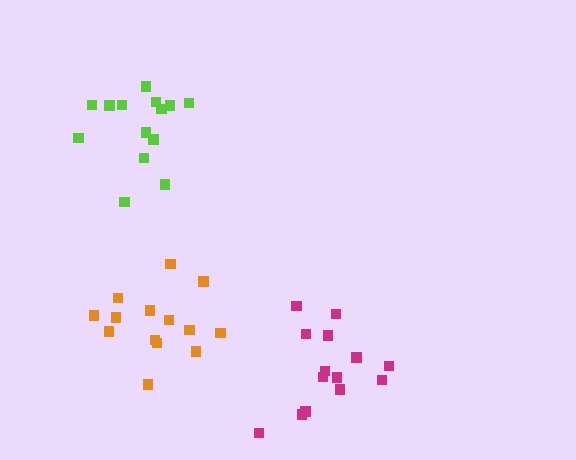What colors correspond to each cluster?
The clusters are colored: lime, orange, magenta.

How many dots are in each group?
Group 1: 14 dots, Group 2: 14 dots, Group 3: 14 dots (42 total).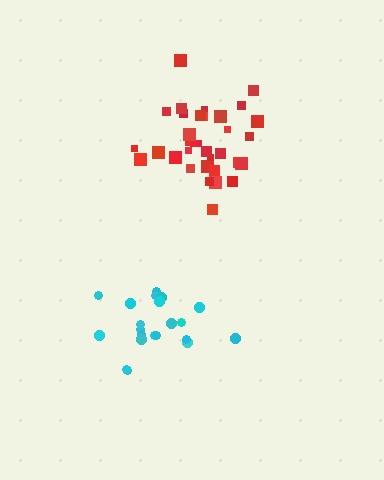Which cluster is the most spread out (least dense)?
Cyan.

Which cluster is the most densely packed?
Red.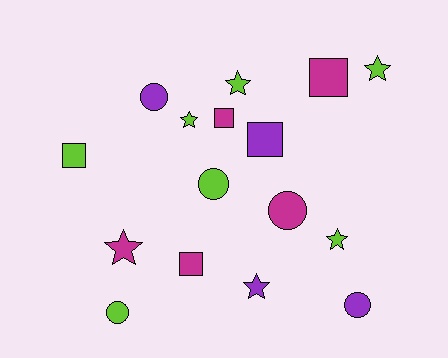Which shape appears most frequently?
Star, with 6 objects.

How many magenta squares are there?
There are 3 magenta squares.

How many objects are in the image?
There are 16 objects.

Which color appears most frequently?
Lime, with 7 objects.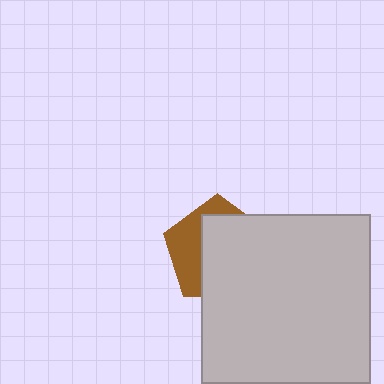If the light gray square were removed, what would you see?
You would see the complete brown pentagon.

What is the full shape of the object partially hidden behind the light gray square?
The partially hidden object is a brown pentagon.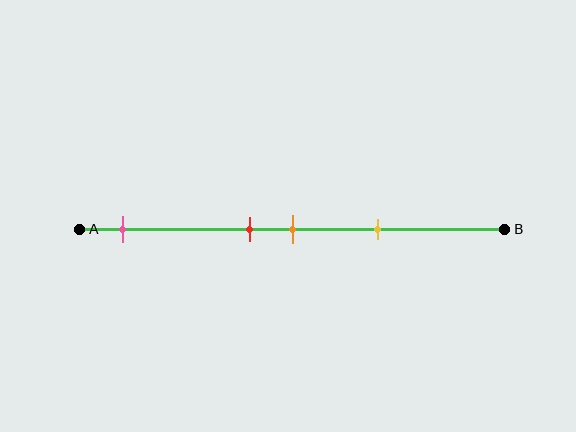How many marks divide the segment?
There are 4 marks dividing the segment.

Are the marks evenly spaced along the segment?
No, the marks are not evenly spaced.